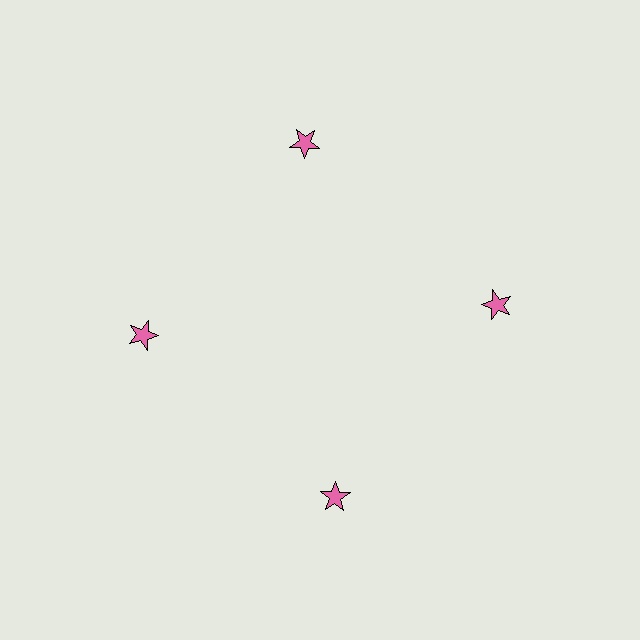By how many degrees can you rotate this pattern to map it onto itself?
The pattern maps onto itself every 90 degrees of rotation.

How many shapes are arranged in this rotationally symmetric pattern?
There are 4 shapes, arranged in 4 groups of 1.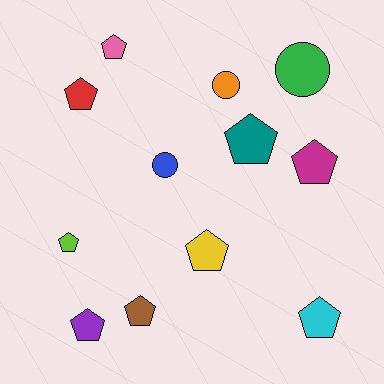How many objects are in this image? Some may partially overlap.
There are 12 objects.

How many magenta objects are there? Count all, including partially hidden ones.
There is 1 magenta object.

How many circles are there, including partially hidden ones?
There are 3 circles.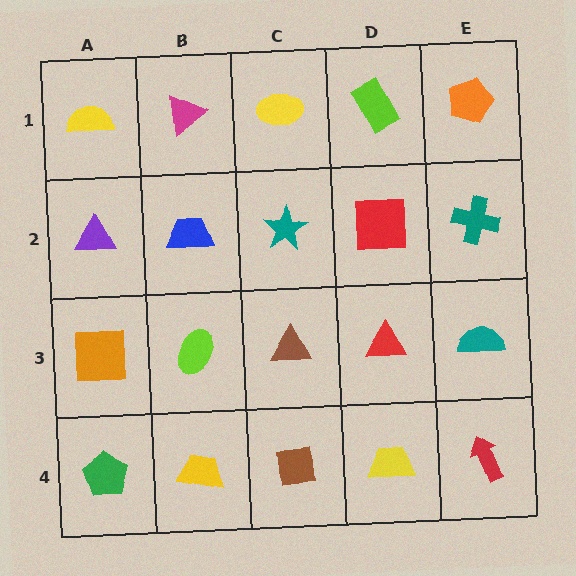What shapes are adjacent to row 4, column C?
A brown triangle (row 3, column C), a yellow trapezoid (row 4, column B), a yellow trapezoid (row 4, column D).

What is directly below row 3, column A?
A green pentagon.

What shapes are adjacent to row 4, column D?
A red triangle (row 3, column D), a brown square (row 4, column C), a red arrow (row 4, column E).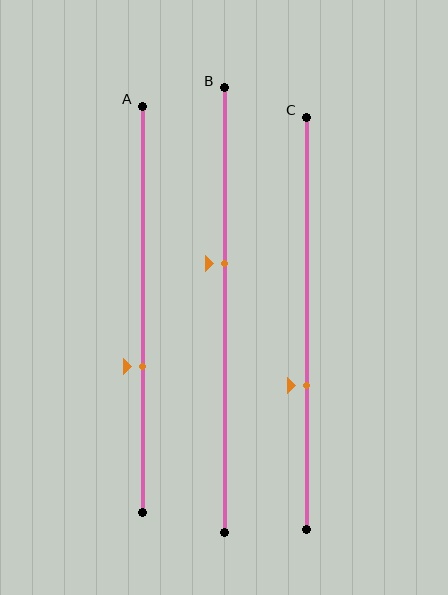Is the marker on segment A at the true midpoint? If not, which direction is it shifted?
No, the marker on segment A is shifted downward by about 14% of the segment length.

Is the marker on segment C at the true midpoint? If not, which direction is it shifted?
No, the marker on segment C is shifted downward by about 15% of the segment length.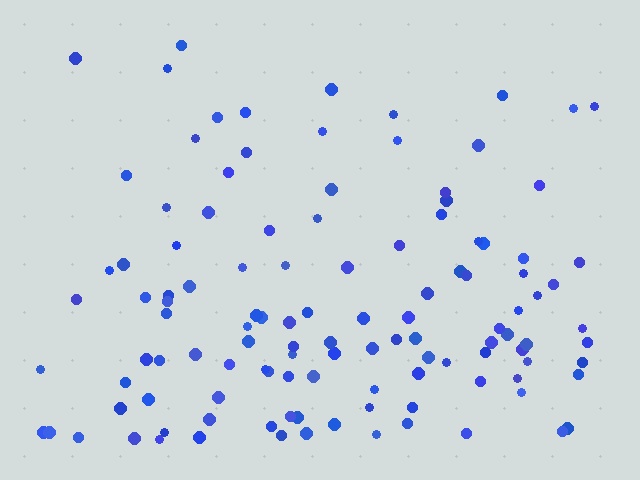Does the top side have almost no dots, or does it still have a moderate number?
Still a moderate number, just noticeably fewer than the bottom.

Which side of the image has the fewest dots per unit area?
The top.